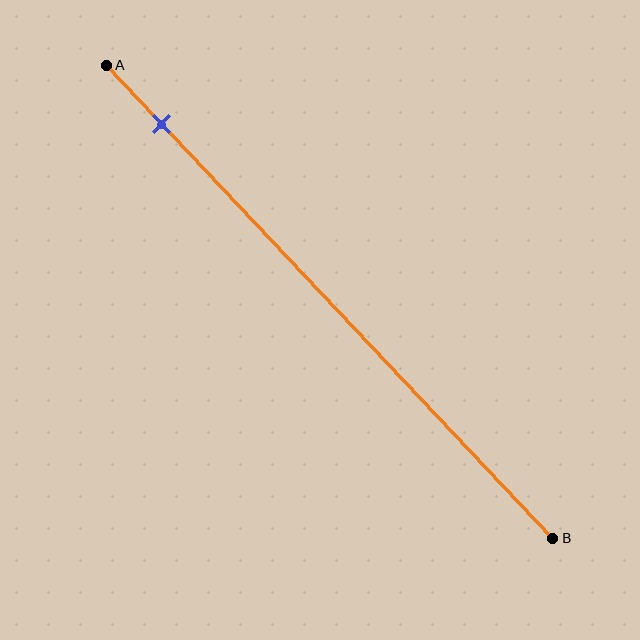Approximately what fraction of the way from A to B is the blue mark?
The blue mark is approximately 10% of the way from A to B.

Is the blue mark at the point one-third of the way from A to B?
No, the mark is at about 10% from A, not at the 33% one-third point.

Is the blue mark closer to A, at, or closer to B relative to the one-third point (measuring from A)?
The blue mark is closer to point A than the one-third point of segment AB.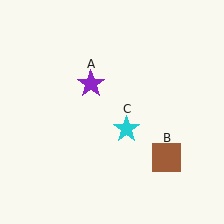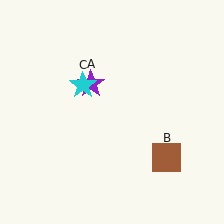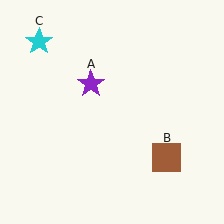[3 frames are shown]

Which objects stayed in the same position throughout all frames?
Purple star (object A) and brown square (object B) remained stationary.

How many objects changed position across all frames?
1 object changed position: cyan star (object C).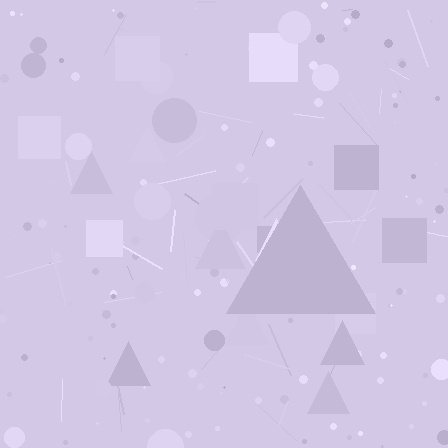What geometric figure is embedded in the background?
A triangle is embedded in the background.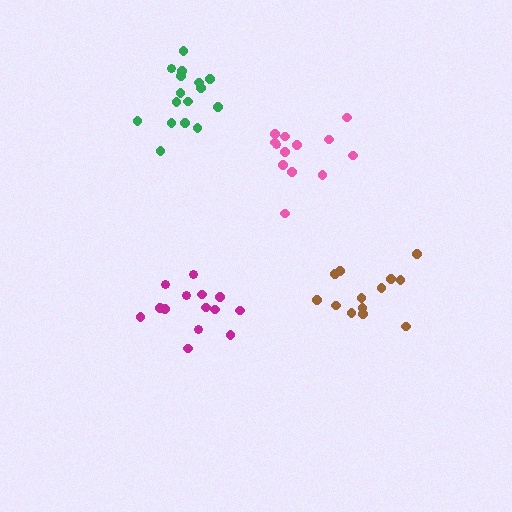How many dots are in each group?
Group 1: 16 dots, Group 2: 14 dots, Group 3: 13 dots, Group 4: 13 dots (56 total).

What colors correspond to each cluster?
The clusters are colored: green, magenta, pink, brown.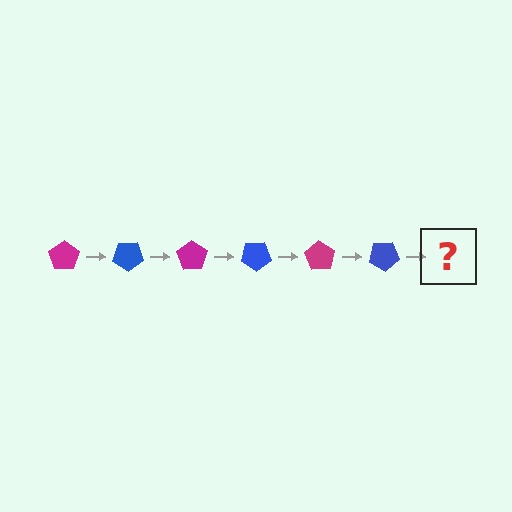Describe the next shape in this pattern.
It should be a magenta pentagon, rotated 210 degrees from the start.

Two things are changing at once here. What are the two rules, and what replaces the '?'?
The two rules are that it rotates 35 degrees each step and the color cycles through magenta and blue. The '?' should be a magenta pentagon, rotated 210 degrees from the start.